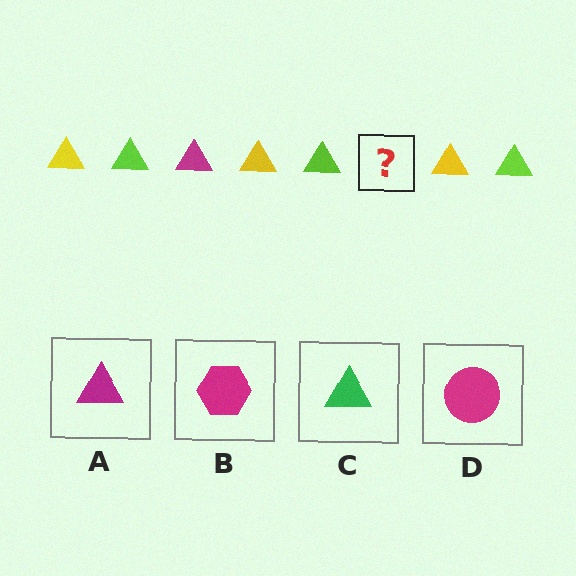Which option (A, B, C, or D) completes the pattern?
A.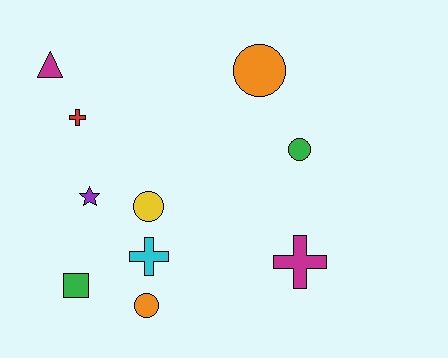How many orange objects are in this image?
There are 2 orange objects.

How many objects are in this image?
There are 10 objects.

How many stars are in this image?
There is 1 star.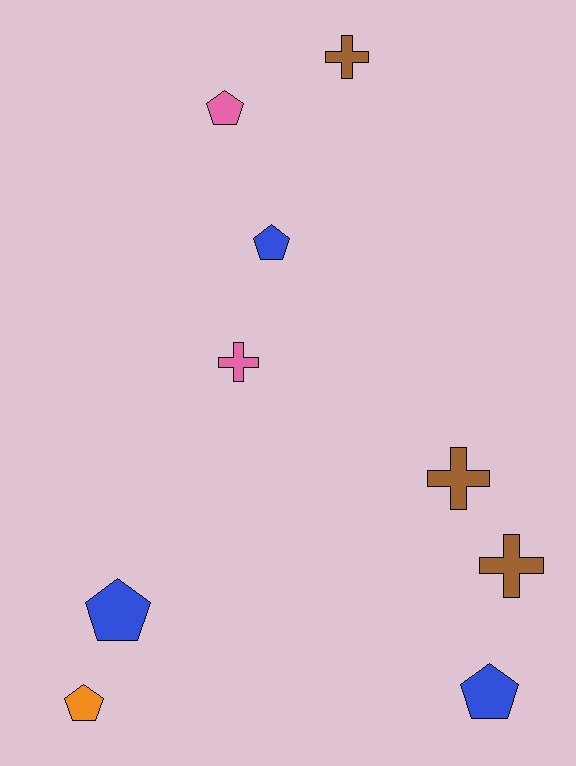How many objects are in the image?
There are 9 objects.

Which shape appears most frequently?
Pentagon, with 5 objects.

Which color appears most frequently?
Blue, with 3 objects.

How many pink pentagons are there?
There is 1 pink pentagon.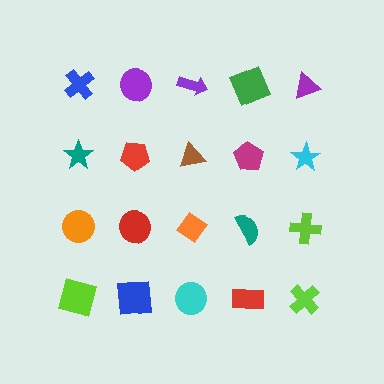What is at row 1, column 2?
A purple circle.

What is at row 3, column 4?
A teal semicircle.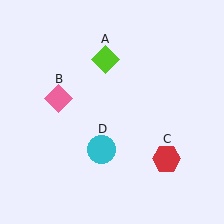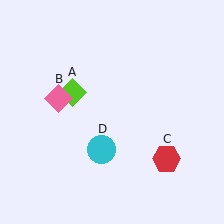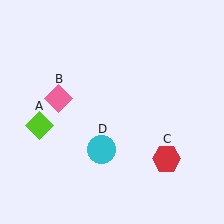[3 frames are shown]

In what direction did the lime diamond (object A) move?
The lime diamond (object A) moved down and to the left.